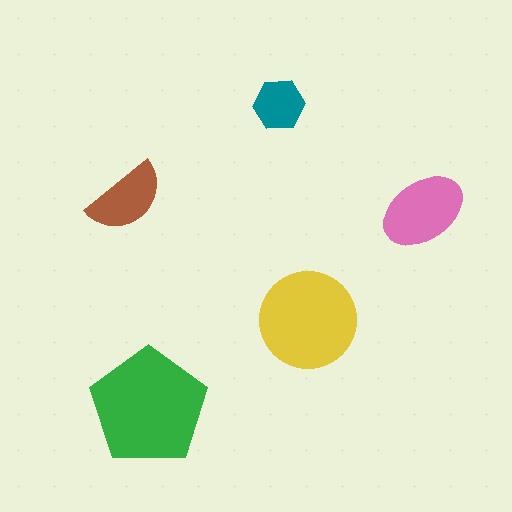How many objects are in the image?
There are 5 objects in the image.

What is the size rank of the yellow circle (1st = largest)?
2nd.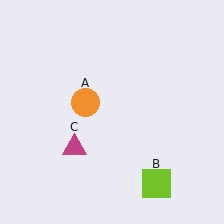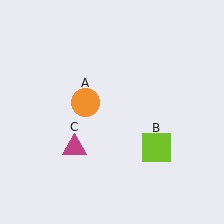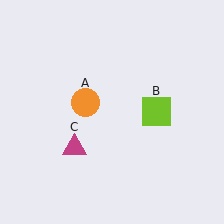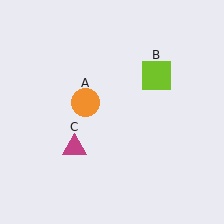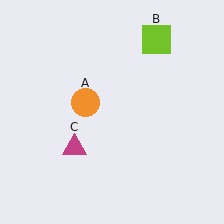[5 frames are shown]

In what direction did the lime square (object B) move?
The lime square (object B) moved up.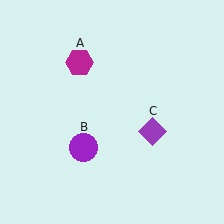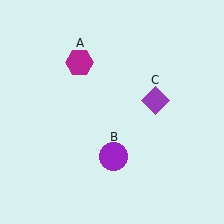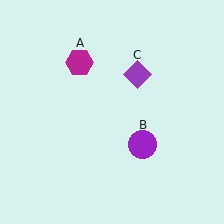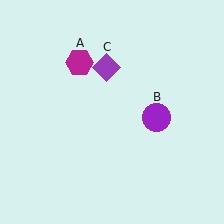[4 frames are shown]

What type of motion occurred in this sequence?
The purple circle (object B), purple diamond (object C) rotated counterclockwise around the center of the scene.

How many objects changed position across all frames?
2 objects changed position: purple circle (object B), purple diamond (object C).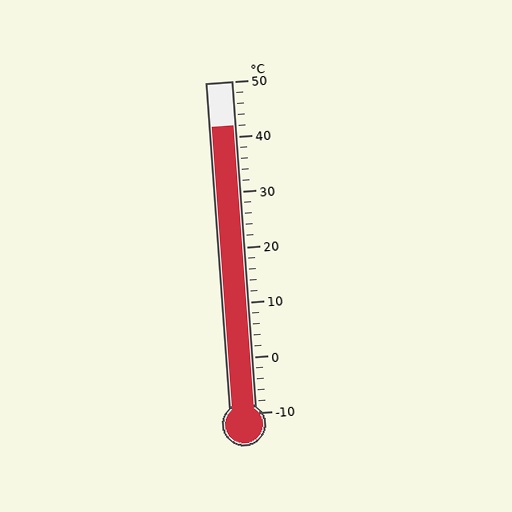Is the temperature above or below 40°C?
The temperature is above 40°C.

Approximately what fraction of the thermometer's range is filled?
The thermometer is filled to approximately 85% of its range.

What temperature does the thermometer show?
The thermometer shows approximately 42°C.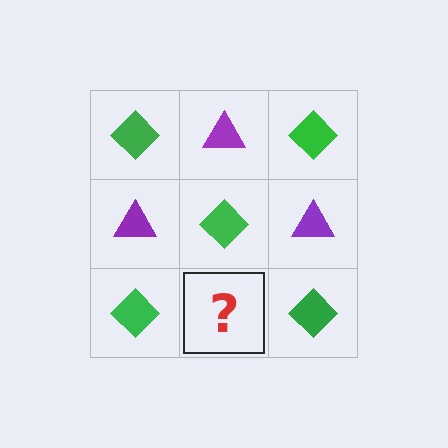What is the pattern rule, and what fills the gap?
The rule is that it alternates green diamond and purple triangle in a checkerboard pattern. The gap should be filled with a purple triangle.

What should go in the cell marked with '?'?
The missing cell should contain a purple triangle.